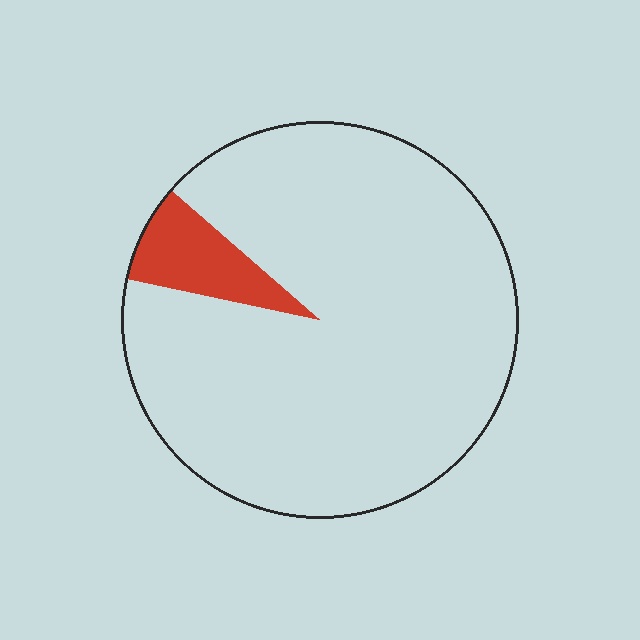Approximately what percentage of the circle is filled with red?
Approximately 10%.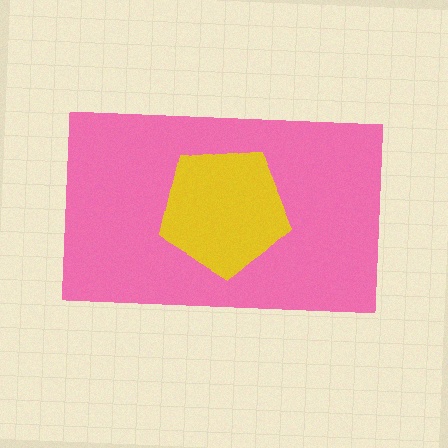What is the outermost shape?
The pink rectangle.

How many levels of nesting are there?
2.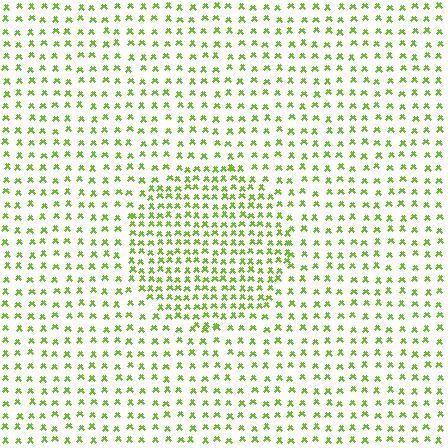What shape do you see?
I see a circle.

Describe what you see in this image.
The image contains small lime elements arranged at two different densities. A circle-shaped region is visible where the elements are more densely packed than the surrounding area.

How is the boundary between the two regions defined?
The boundary is defined by a change in element density (approximately 1.8x ratio). All elements are the same color, size, and shape.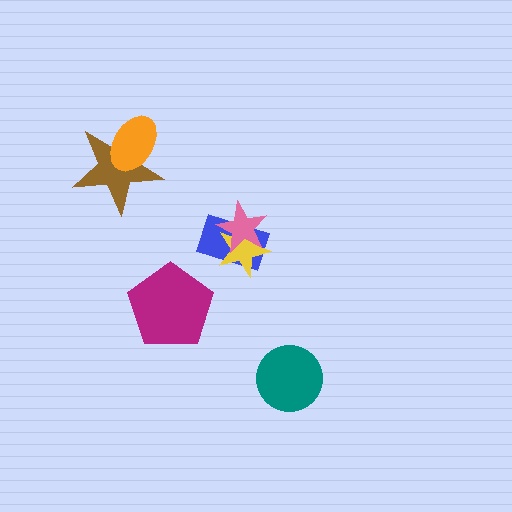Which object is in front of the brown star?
The orange ellipse is in front of the brown star.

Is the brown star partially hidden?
Yes, it is partially covered by another shape.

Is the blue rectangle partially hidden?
Yes, it is partially covered by another shape.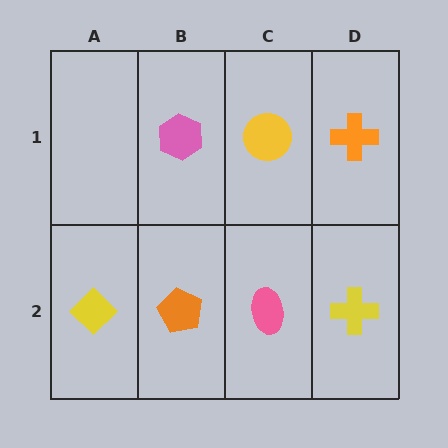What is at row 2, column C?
A pink ellipse.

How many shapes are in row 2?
4 shapes.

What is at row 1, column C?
A yellow circle.